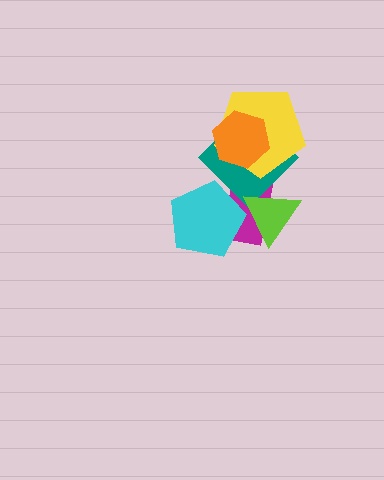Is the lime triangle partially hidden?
Yes, it is partially covered by another shape.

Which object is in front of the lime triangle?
The cyan pentagon is in front of the lime triangle.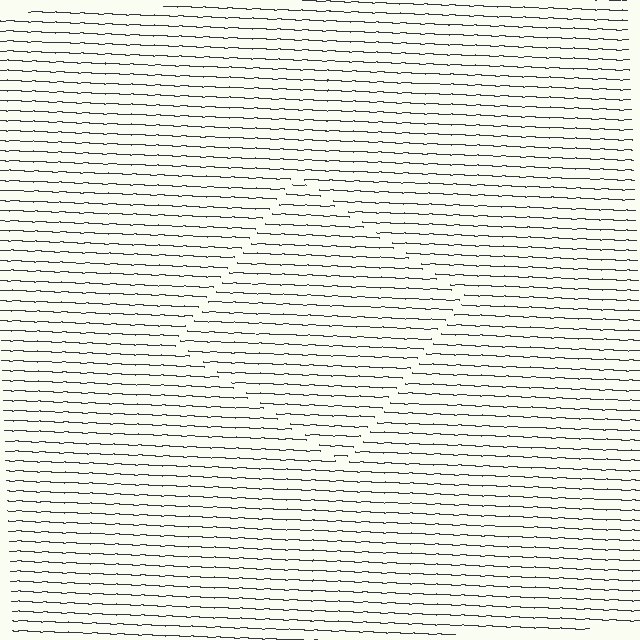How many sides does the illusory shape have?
4 sides — the line-ends trace a square.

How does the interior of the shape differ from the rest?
The interior of the shape contains the same grating, shifted by half a period — the contour is defined by the phase discontinuity where line-ends from the inner and outer gratings abut.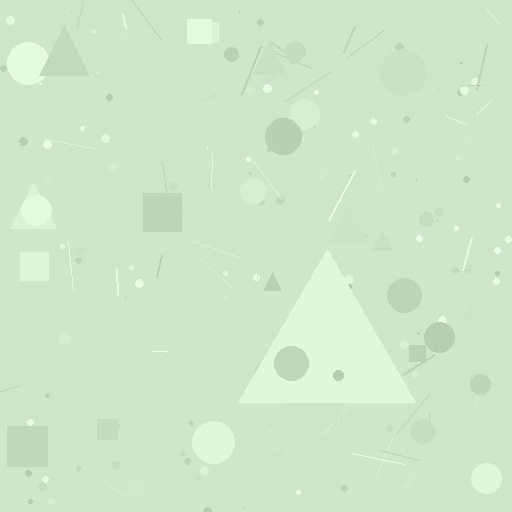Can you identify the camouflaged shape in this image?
The camouflaged shape is a triangle.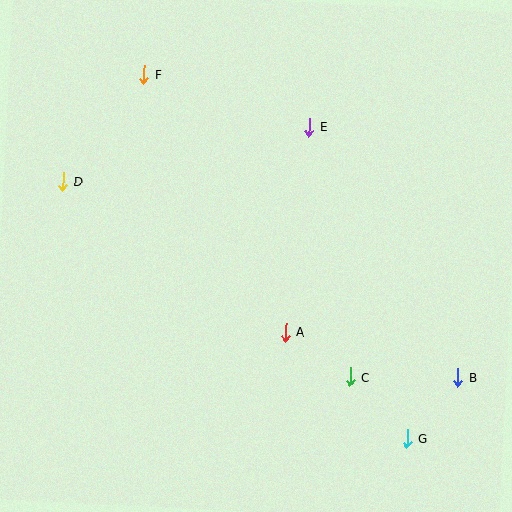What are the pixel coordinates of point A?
Point A is at (285, 332).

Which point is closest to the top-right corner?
Point E is closest to the top-right corner.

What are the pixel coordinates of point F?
Point F is at (144, 74).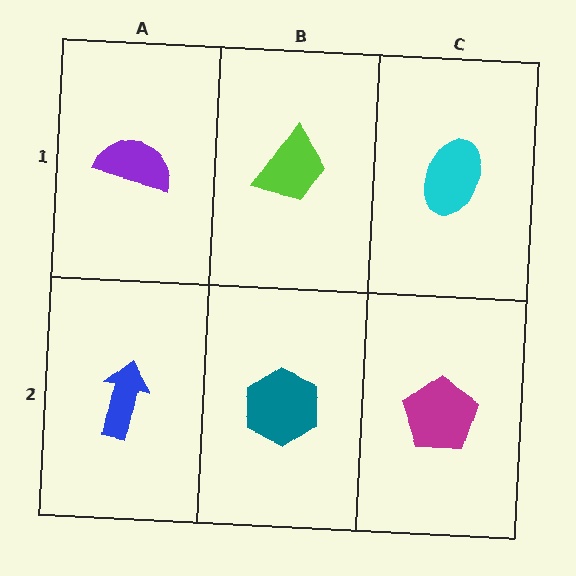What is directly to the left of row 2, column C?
A teal hexagon.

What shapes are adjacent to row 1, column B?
A teal hexagon (row 2, column B), a purple semicircle (row 1, column A), a cyan ellipse (row 1, column C).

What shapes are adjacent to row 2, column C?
A cyan ellipse (row 1, column C), a teal hexagon (row 2, column B).